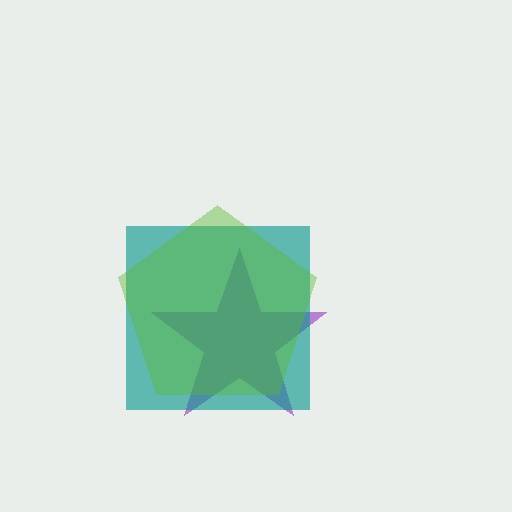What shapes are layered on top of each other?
The layered shapes are: a purple star, a teal square, a lime pentagon.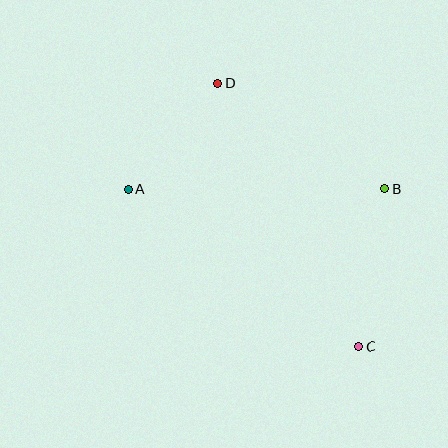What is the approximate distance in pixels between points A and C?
The distance between A and C is approximately 279 pixels.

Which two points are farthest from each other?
Points C and D are farthest from each other.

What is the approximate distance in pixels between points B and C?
The distance between B and C is approximately 160 pixels.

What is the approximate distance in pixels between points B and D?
The distance between B and D is approximately 198 pixels.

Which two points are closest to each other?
Points A and D are closest to each other.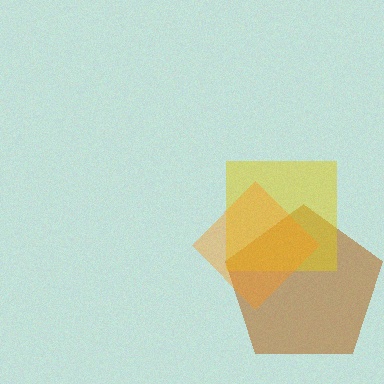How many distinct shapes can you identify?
There are 3 distinct shapes: a brown pentagon, a yellow square, an orange diamond.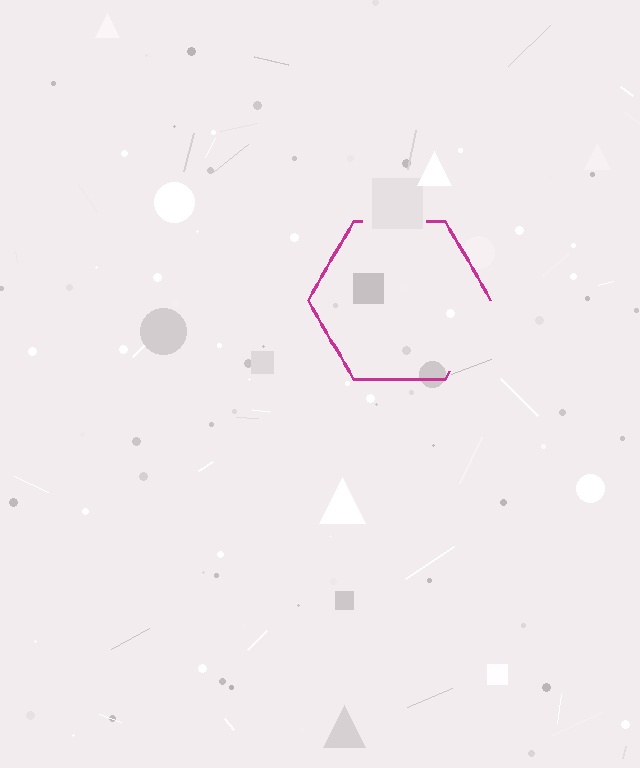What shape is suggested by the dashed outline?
The dashed outline suggests a hexagon.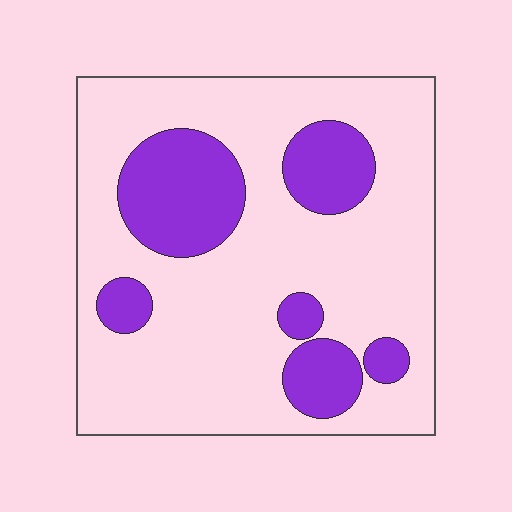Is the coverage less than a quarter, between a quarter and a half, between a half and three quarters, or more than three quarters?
Less than a quarter.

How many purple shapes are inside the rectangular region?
6.